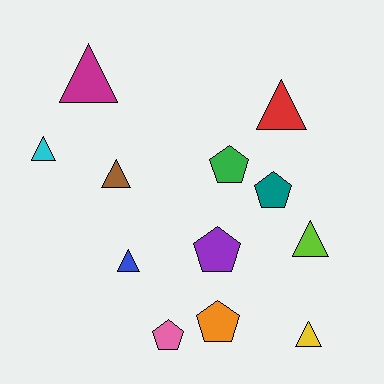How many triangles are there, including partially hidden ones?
There are 7 triangles.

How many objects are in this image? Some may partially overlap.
There are 12 objects.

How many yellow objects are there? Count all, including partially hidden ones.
There is 1 yellow object.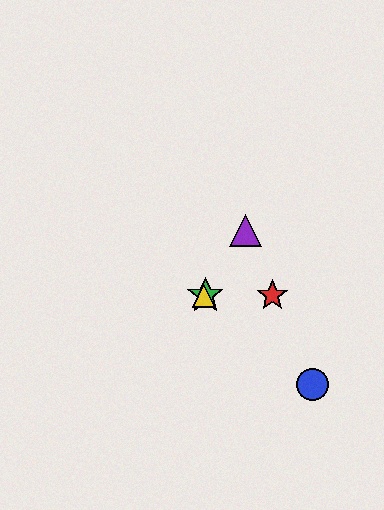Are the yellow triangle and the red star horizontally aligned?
Yes, both are at y≈295.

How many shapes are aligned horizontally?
3 shapes (the red star, the green star, the yellow triangle) are aligned horizontally.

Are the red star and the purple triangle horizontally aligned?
No, the red star is at y≈295 and the purple triangle is at y≈230.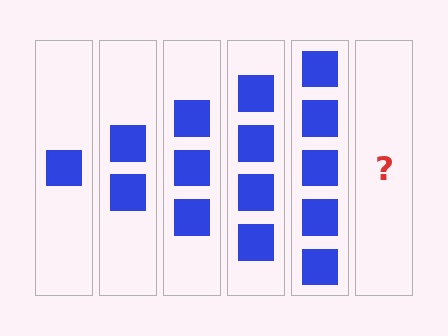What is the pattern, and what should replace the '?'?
The pattern is that each step adds one more square. The '?' should be 6 squares.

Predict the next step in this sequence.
The next step is 6 squares.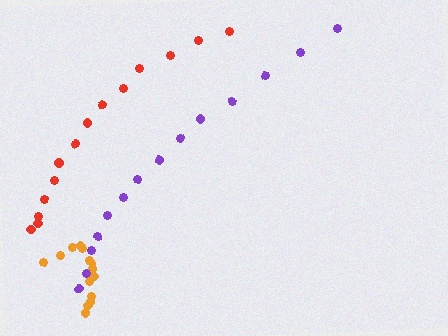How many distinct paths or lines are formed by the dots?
There are 3 distinct paths.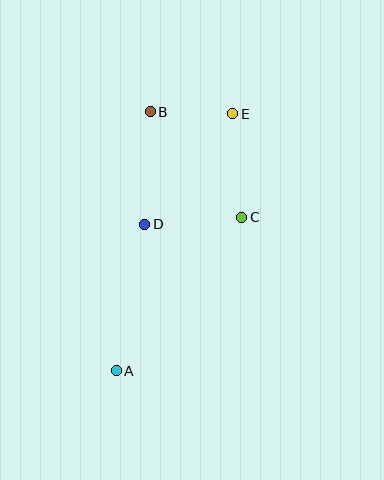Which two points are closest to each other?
Points B and E are closest to each other.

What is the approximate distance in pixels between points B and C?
The distance between B and C is approximately 140 pixels.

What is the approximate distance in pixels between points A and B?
The distance between A and B is approximately 261 pixels.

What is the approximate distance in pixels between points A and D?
The distance between A and D is approximately 149 pixels.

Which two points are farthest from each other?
Points A and E are farthest from each other.